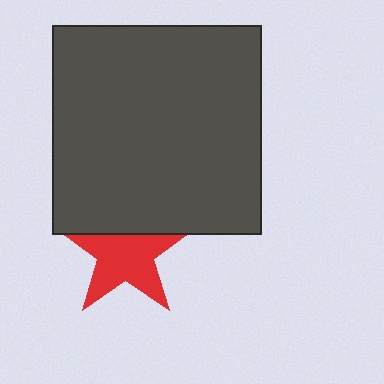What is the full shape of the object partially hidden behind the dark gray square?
The partially hidden object is a red star.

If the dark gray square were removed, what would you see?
You would see the complete red star.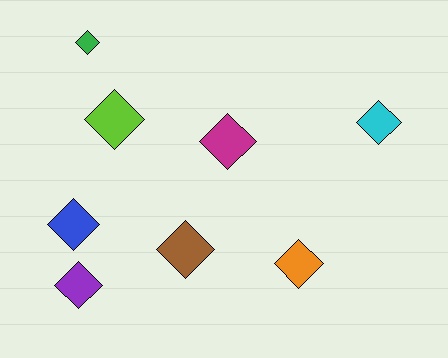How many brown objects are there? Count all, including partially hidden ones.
There is 1 brown object.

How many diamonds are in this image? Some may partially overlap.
There are 8 diamonds.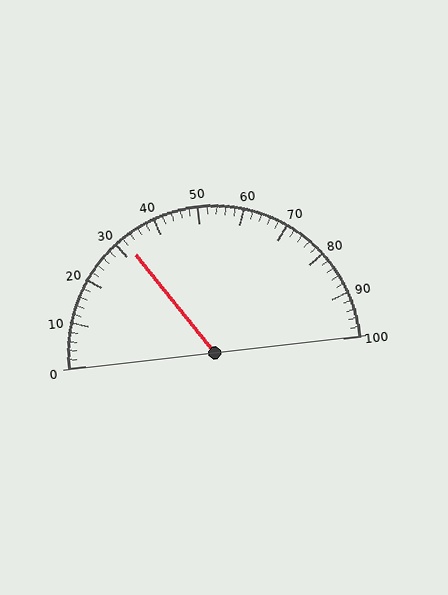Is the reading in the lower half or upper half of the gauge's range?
The reading is in the lower half of the range (0 to 100).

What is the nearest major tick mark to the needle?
The nearest major tick mark is 30.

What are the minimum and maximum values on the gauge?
The gauge ranges from 0 to 100.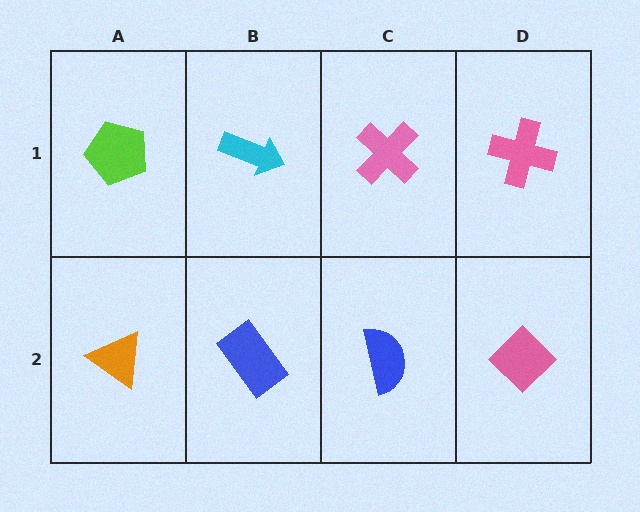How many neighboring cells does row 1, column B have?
3.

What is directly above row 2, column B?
A cyan arrow.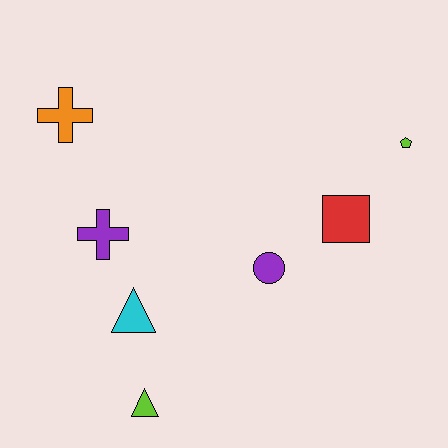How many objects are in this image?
There are 7 objects.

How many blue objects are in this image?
There are no blue objects.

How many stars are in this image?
There are no stars.